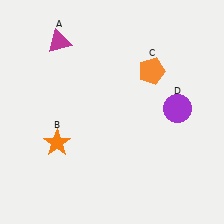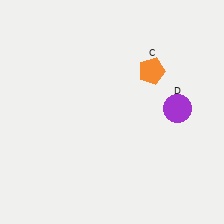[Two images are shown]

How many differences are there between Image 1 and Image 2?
There are 2 differences between the two images.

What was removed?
The magenta triangle (A), the orange star (B) were removed in Image 2.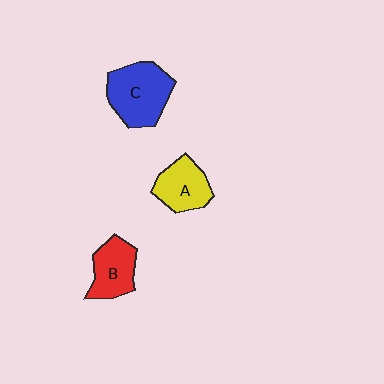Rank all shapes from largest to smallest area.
From largest to smallest: C (blue), A (yellow), B (red).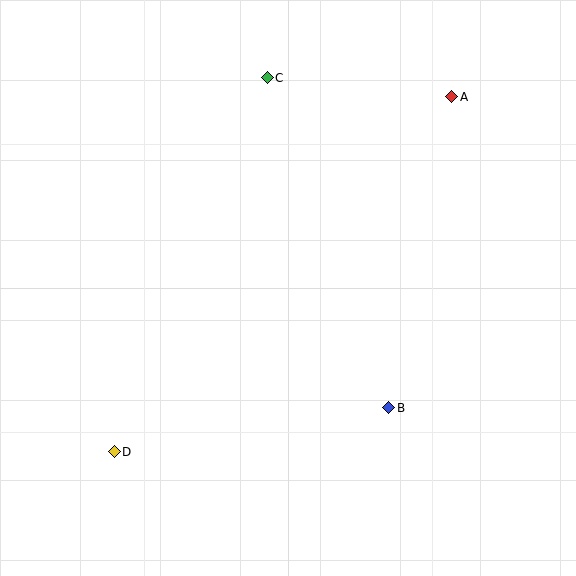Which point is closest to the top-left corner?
Point C is closest to the top-left corner.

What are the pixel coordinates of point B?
Point B is at (389, 408).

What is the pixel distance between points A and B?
The distance between A and B is 317 pixels.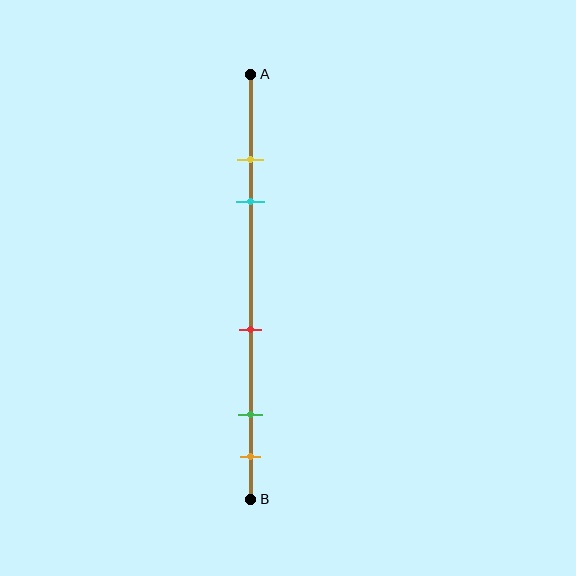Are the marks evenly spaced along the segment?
No, the marks are not evenly spaced.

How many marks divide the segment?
There are 5 marks dividing the segment.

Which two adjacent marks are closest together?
The yellow and cyan marks are the closest adjacent pair.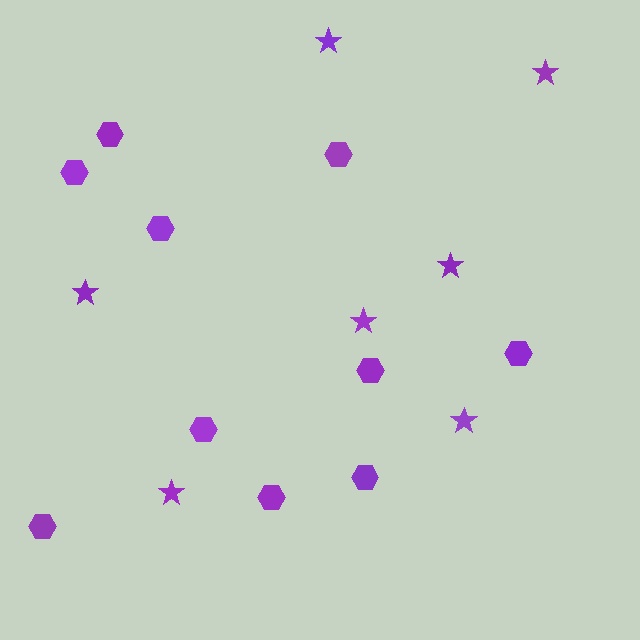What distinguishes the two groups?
There are 2 groups: one group of stars (7) and one group of hexagons (10).